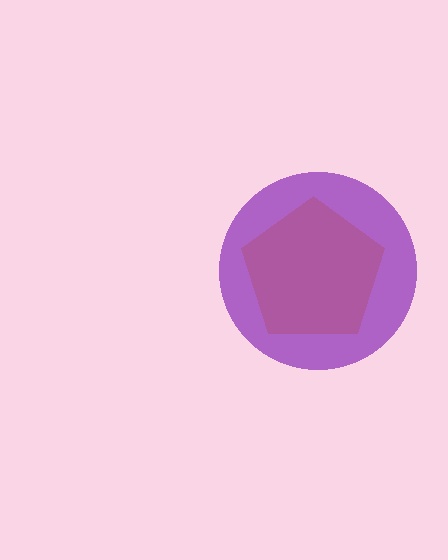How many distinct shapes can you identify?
There are 2 distinct shapes: an orange pentagon, a purple circle.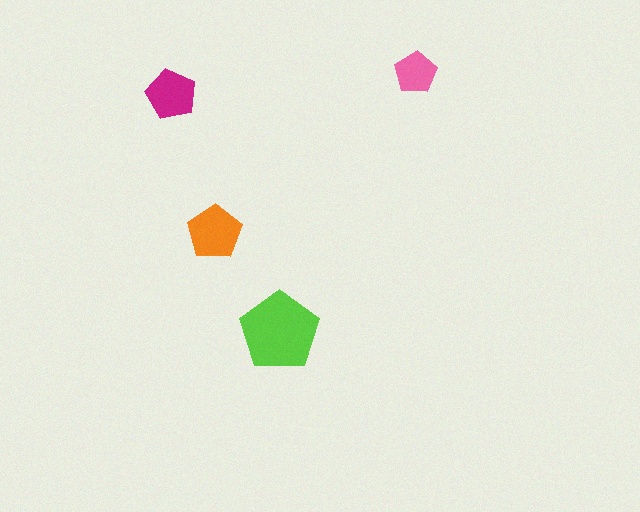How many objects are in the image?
There are 4 objects in the image.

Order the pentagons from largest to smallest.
the lime one, the orange one, the magenta one, the pink one.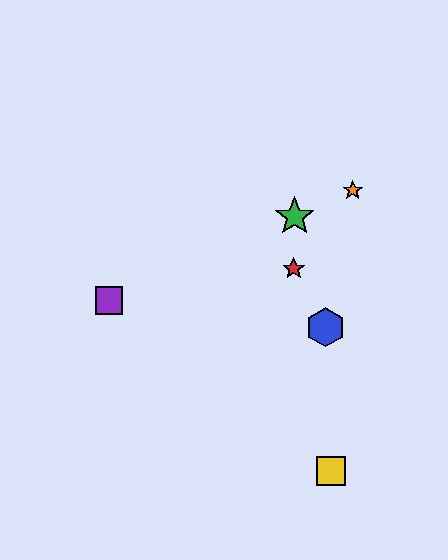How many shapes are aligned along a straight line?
3 shapes (the green star, the purple square, the orange star) are aligned along a straight line.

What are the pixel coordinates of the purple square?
The purple square is at (109, 301).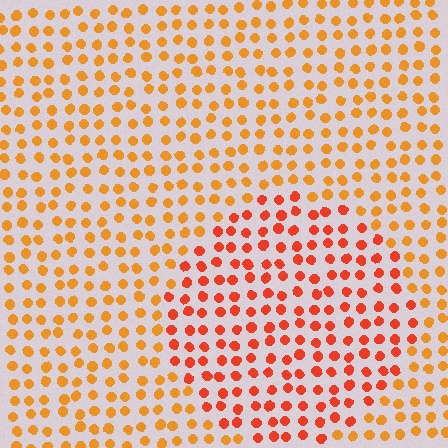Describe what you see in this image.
The image is filled with small orange elements in a uniform arrangement. A circle-shaped region is visible where the elements are tinted to a slightly different hue, forming a subtle color boundary.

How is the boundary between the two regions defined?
The boundary is defined purely by a slight shift in hue (about 27 degrees). Spacing, size, and orientation are identical on both sides.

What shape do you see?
I see a circle.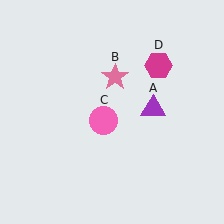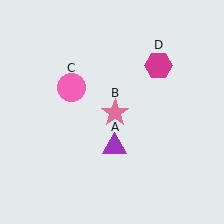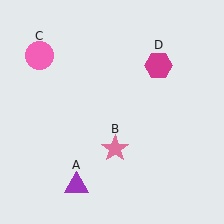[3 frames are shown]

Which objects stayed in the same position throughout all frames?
Magenta hexagon (object D) remained stationary.